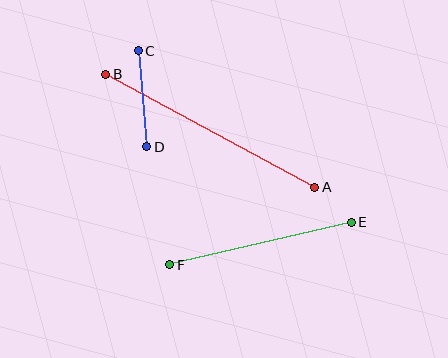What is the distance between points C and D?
The distance is approximately 96 pixels.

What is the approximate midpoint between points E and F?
The midpoint is at approximately (261, 243) pixels.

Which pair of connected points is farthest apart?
Points A and B are farthest apart.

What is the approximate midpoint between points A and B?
The midpoint is at approximately (210, 131) pixels.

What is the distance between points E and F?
The distance is approximately 186 pixels.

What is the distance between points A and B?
The distance is approximately 238 pixels.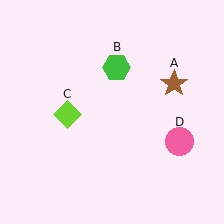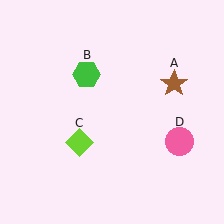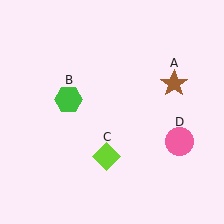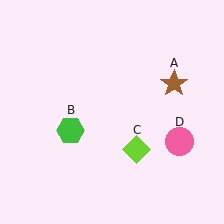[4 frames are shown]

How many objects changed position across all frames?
2 objects changed position: green hexagon (object B), lime diamond (object C).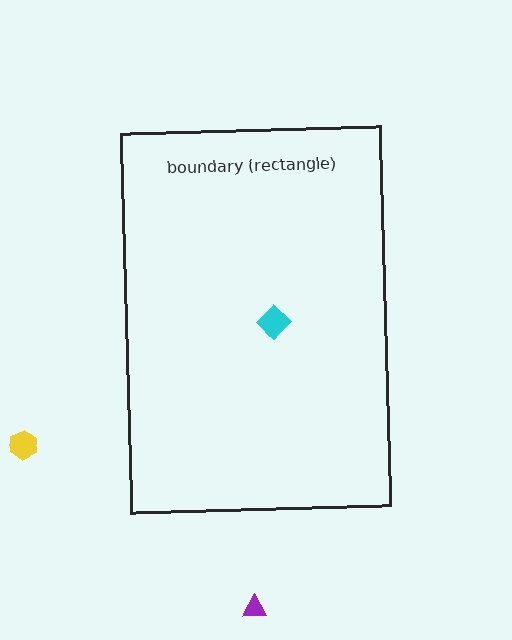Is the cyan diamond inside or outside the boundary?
Inside.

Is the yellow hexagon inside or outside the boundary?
Outside.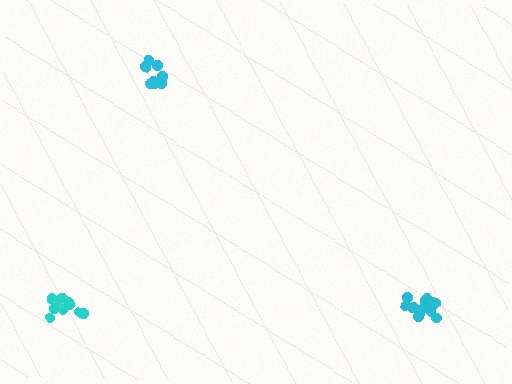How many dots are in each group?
Group 1: 10 dots, Group 2: 10 dots, Group 3: 16 dots (36 total).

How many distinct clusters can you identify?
There are 3 distinct clusters.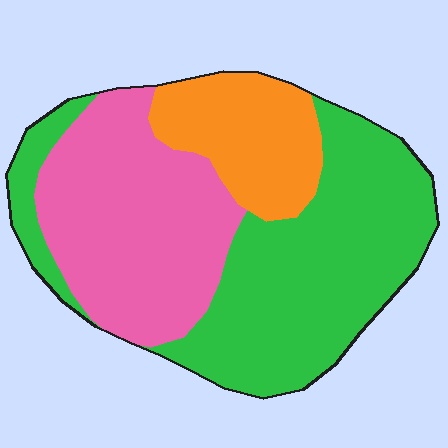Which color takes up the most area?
Green, at roughly 45%.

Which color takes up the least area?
Orange, at roughly 20%.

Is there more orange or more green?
Green.